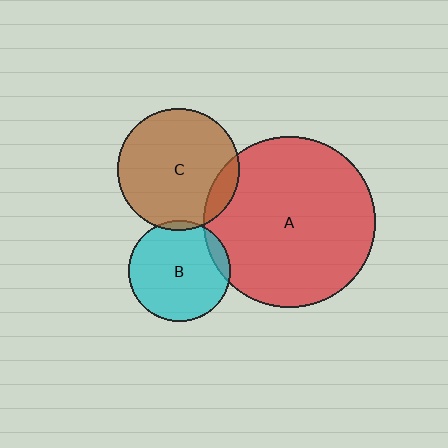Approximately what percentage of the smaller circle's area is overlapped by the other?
Approximately 10%.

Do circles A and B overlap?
Yes.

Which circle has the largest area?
Circle A (red).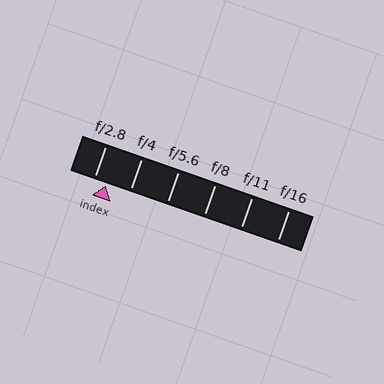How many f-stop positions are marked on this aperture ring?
There are 6 f-stop positions marked.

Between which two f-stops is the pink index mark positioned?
The index mark is between f/2.8 and f/4.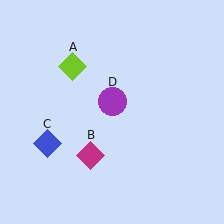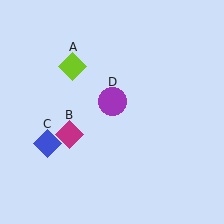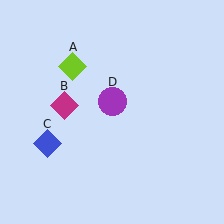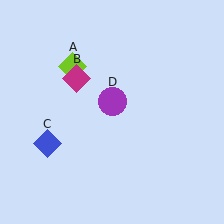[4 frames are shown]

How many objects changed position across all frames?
1 object changed position: magenta diamond (object B).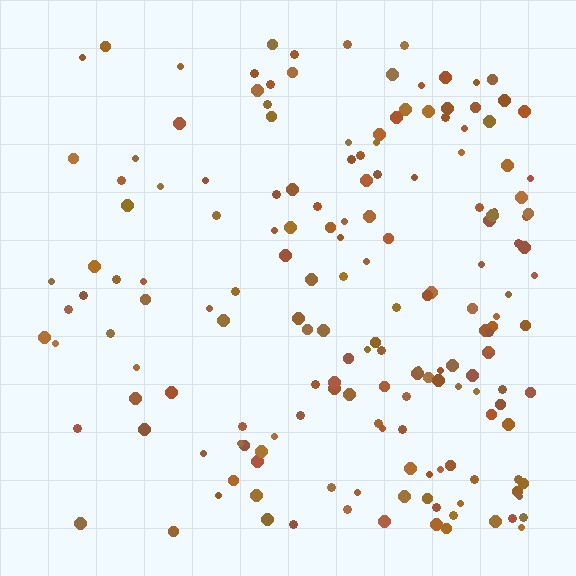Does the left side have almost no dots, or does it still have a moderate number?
Still a moderate number, just noticeably fewer than the right.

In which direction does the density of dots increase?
From left to right, with the right side densest.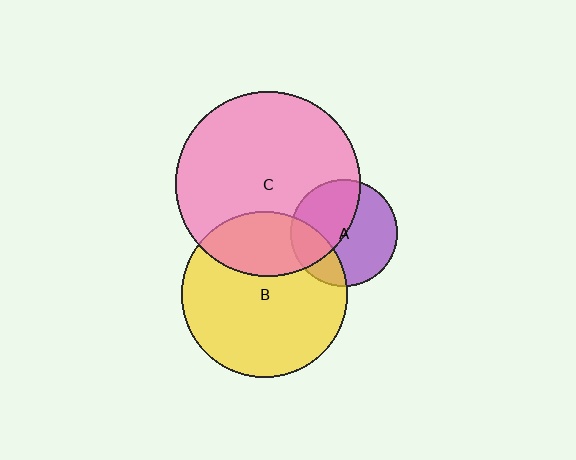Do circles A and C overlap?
Yes.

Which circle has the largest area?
Circle C (pink).